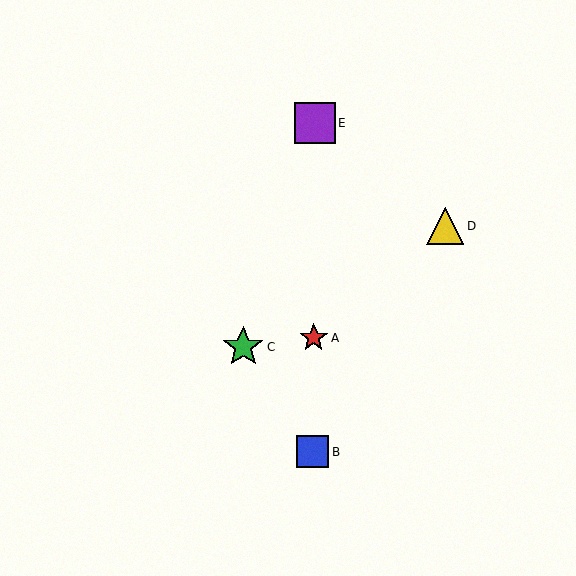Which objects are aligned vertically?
Objects A, B, E are aligned vertically.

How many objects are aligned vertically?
3 objects (A, B, E) are aligned vertically.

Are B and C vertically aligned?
No, B is at x≈313 and C is at x≈243.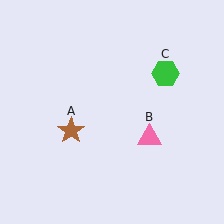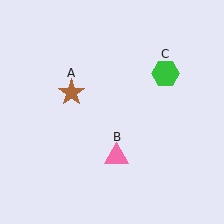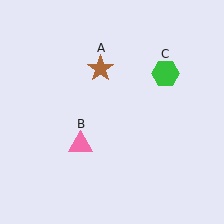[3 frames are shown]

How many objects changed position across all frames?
2 objects changed position: brown star (object A), pink triangle (object B).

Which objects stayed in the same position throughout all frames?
Green hexagon (object C) remained stationary.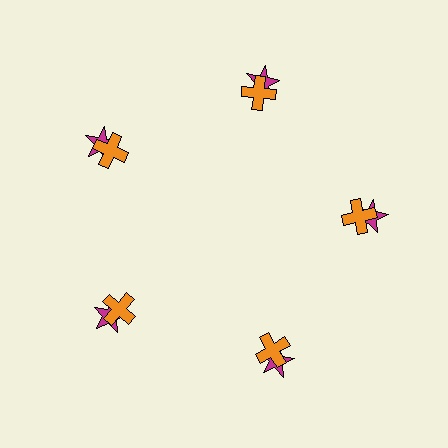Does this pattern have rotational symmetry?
Yes, this pattern has 5-fold rotational symmetry. It looks the same after rotating 72 degrees around the center.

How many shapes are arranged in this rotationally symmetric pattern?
There are 10 shapes, arranged in 5 groups of 2.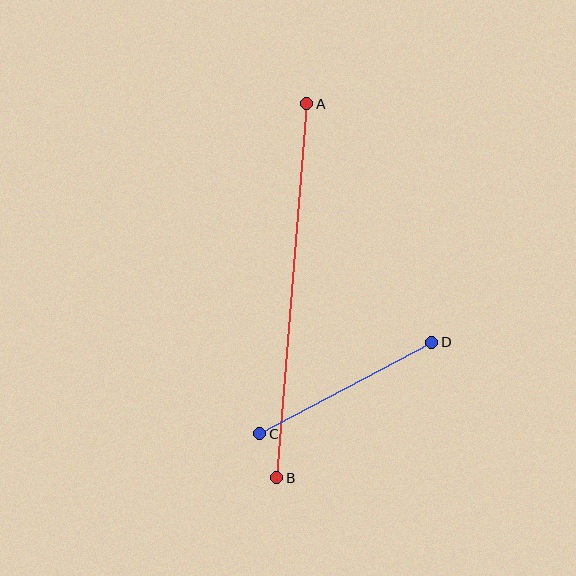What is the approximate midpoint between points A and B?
The midpoint is at approximately (292, 291) pixels.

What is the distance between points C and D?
The distance is approximately 195 pixels.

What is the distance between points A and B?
The distance is approximately 376 pixels.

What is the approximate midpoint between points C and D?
The midpoint is at approximately (346, 388) pixels.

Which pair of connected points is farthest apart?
Points A and B are farthest apart.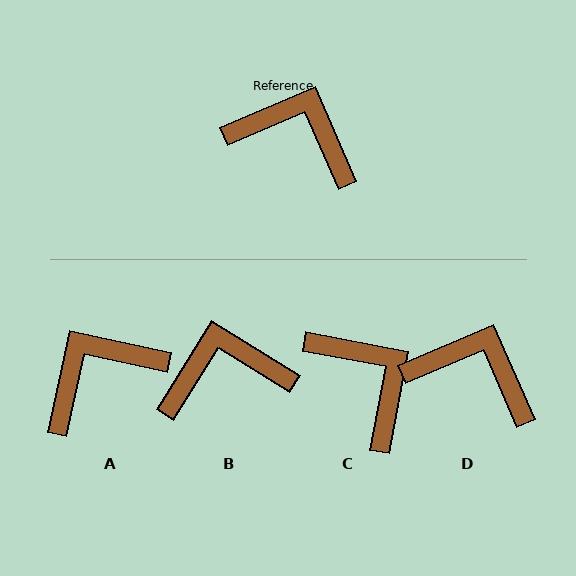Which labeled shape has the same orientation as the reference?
D.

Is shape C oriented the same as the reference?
No, it is off by about 34 degrees.